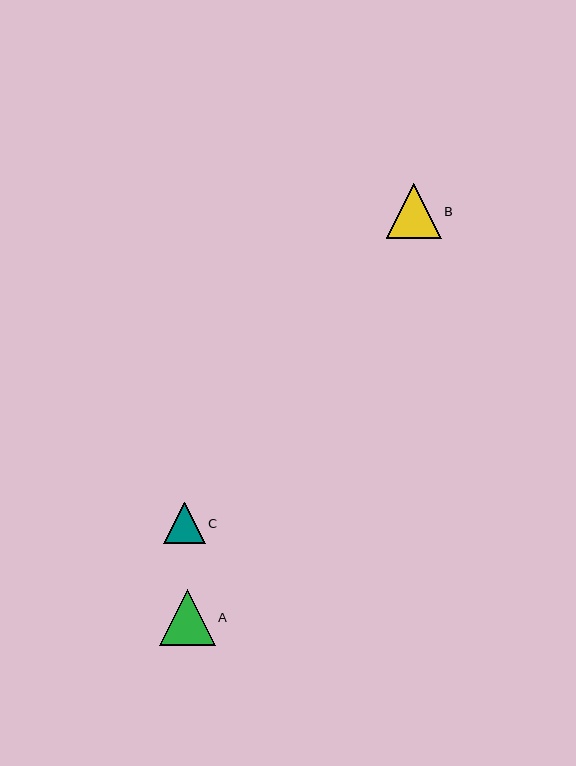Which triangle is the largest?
Triangle A is the largest with a size of approximately 56 pixels.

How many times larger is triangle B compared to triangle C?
Triangle B is approximately 1.3 times the size of triangle C.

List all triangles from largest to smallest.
From largest to smallest: A, B, C.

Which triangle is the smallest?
Triangle C is the smallest with a size of approximately 41 pixels.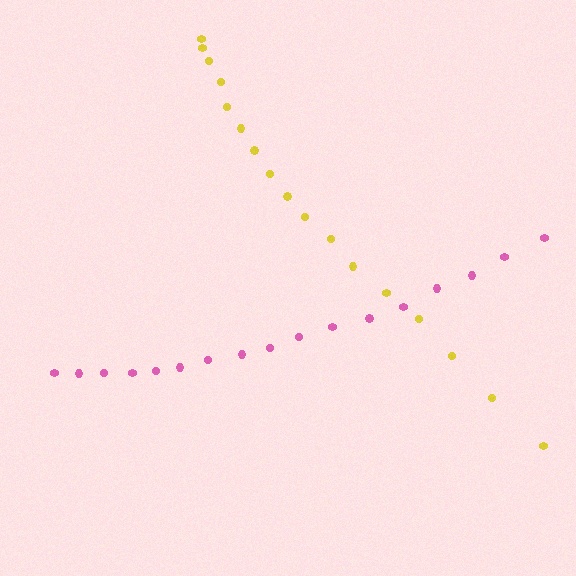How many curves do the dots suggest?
There are 2 distinct paths.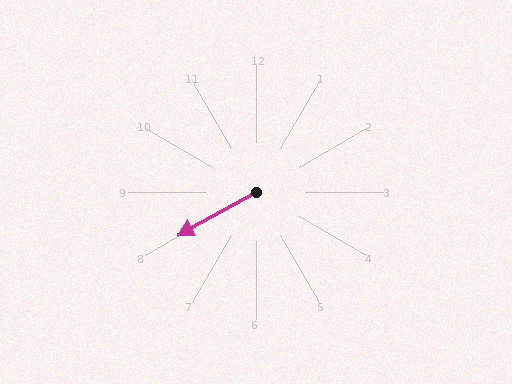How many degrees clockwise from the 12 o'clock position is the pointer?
Approximately 241 degrees.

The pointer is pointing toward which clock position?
Roughly 8 o'clock.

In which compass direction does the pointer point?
Southwest.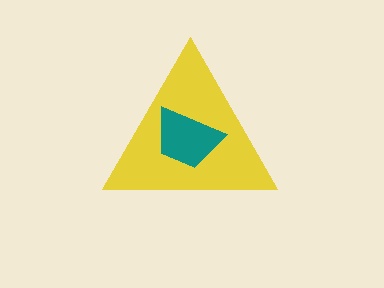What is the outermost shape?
The yellow triangle.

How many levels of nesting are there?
2.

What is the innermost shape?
The teal trapezoid.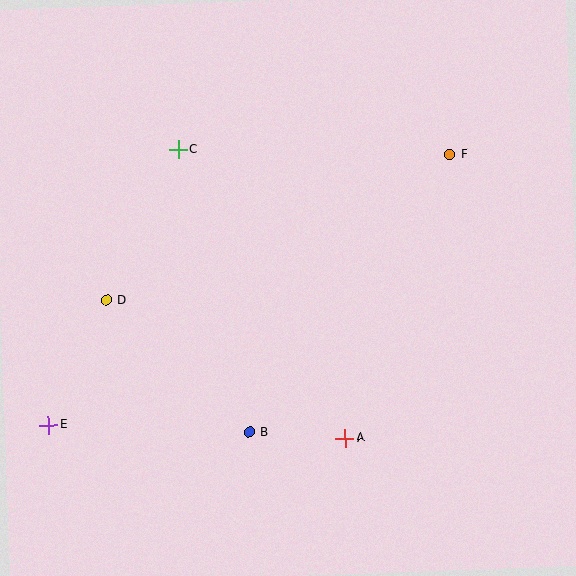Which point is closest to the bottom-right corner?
Point A is closest to the bottom-right corner.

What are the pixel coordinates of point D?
Point D is at (107, 300).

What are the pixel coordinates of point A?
Point A is at (345, 438).